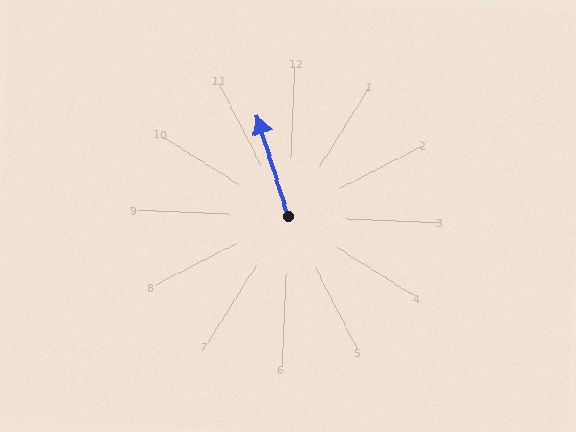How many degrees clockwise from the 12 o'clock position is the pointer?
Approximately 340 degrees.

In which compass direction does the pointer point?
North.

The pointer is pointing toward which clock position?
Roughly 11 o'clock.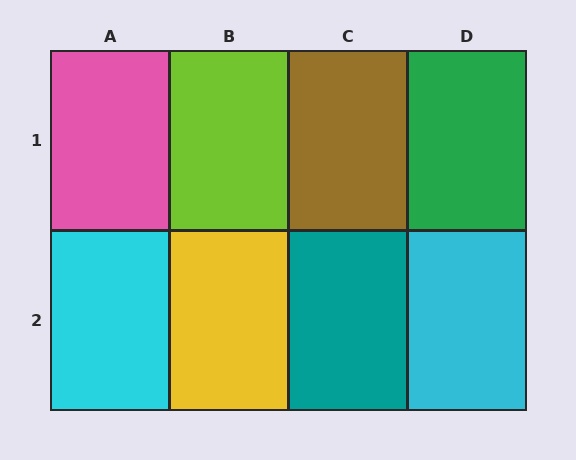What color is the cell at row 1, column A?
Pink.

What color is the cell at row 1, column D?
Green.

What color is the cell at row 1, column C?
Brown.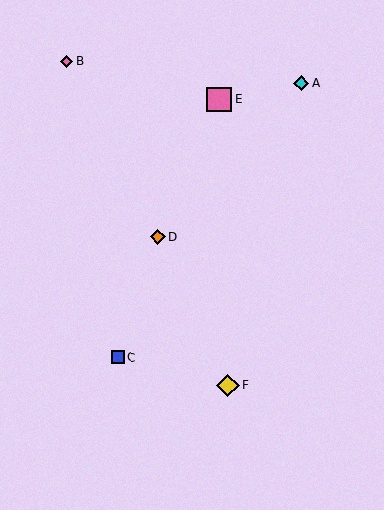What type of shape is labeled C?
Shape C is a blue square.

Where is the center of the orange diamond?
The center of the orange diamond is at (158, 236).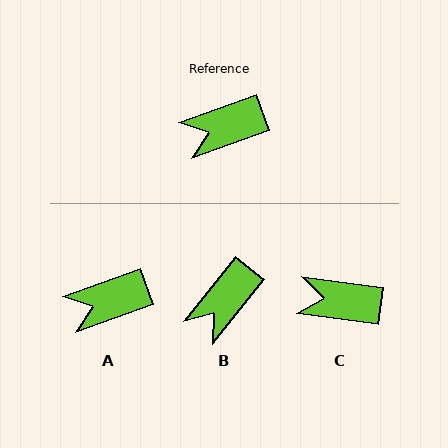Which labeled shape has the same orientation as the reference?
A.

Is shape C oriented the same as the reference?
No, it is off by about 27 degrees.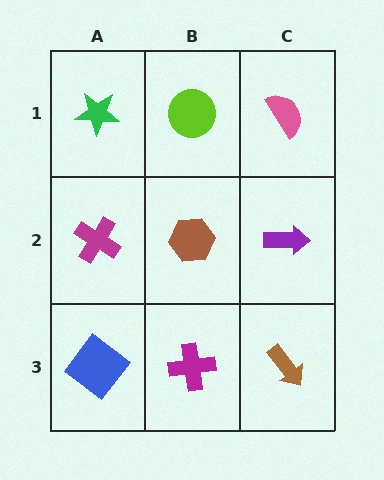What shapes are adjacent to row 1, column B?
A brown hexagon (row 2, column B), a green star (row 1, column A), a pink semicircle (row 1, column C).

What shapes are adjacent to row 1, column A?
A magenta cross (row 2, column A), a lime circle (row 1, column B).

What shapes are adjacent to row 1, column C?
A purple arrow (row 2, column C), a lime circle (row 1, column B).